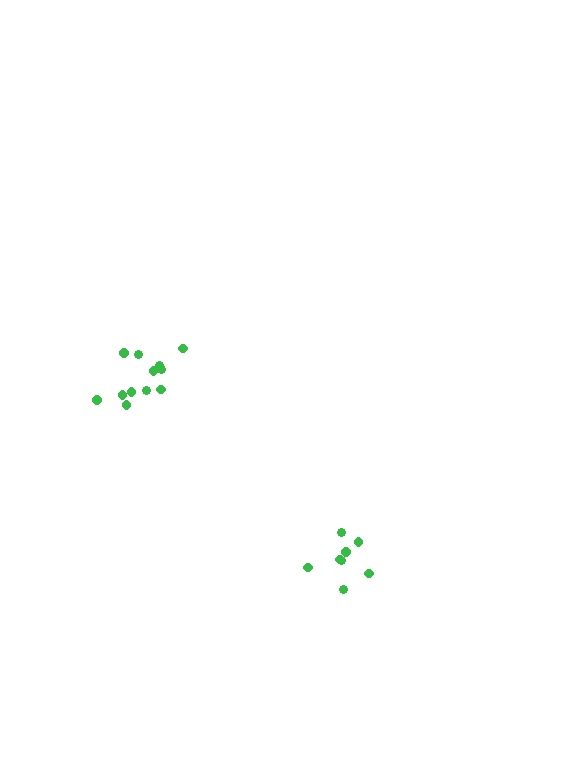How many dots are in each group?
Group 1: 8 dots, Group 2: 12 dots (20 total).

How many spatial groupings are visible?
There are 2 spatial groupings.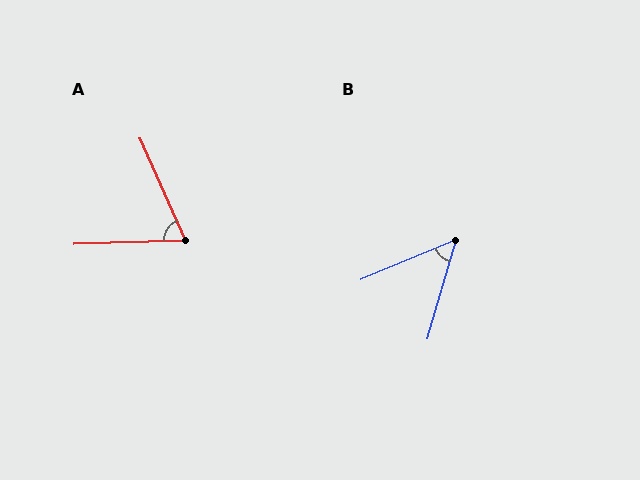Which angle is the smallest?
B, at approximately 52 degrees.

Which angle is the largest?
A, at approximately 68 degrees.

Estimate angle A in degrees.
Approximately 68 degrees.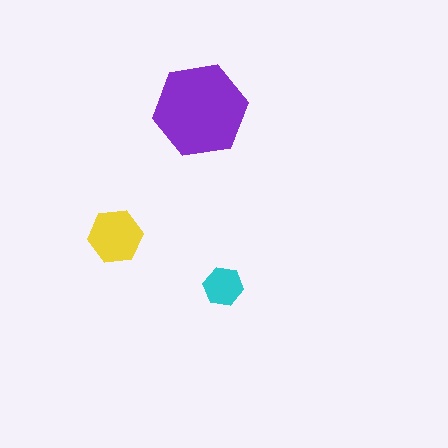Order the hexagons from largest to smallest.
the purple one, the yellow one, the cyan one.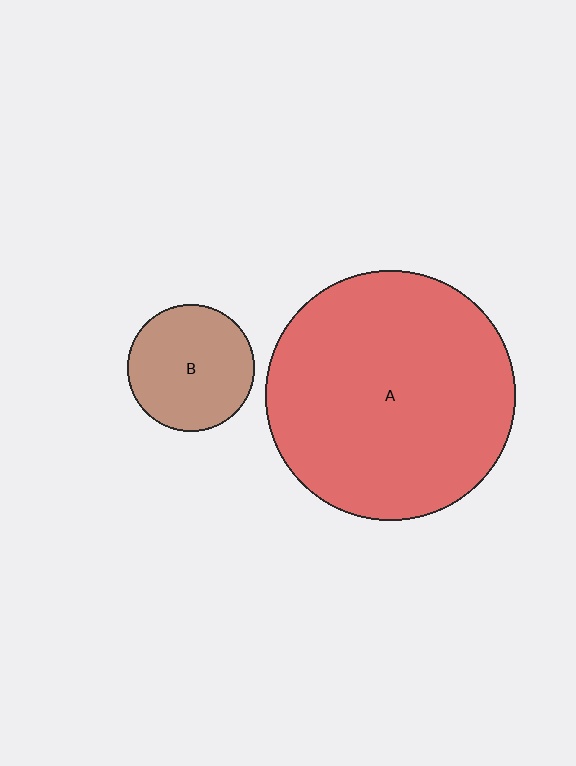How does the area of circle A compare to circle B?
Approximately 3.9 times.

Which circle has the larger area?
Circle A (red).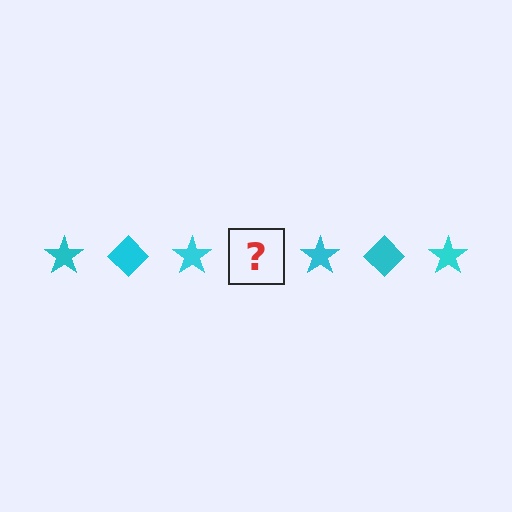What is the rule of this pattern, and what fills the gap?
The rule is that the pattern cycles through star, diamond shapes in cyan. The gap should be filled with a cyan diamond.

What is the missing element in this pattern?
The missing element is a cyan diamond.